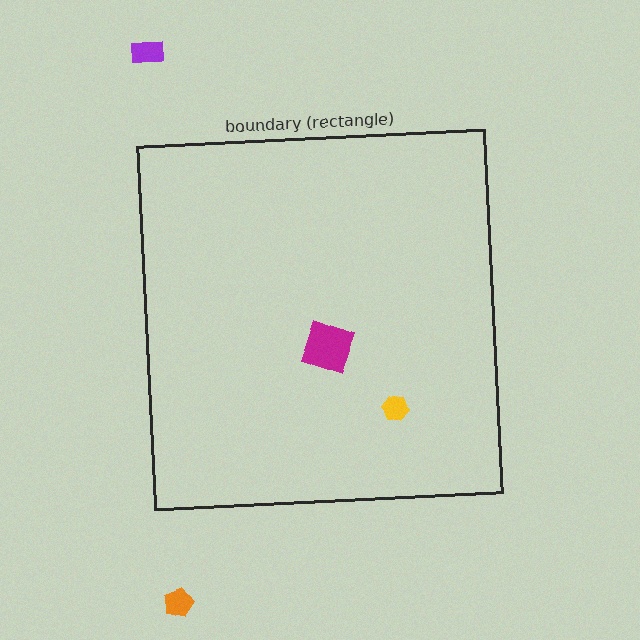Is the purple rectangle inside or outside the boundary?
Outside.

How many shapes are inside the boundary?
2 inside, 2 outside.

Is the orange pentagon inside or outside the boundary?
Outside.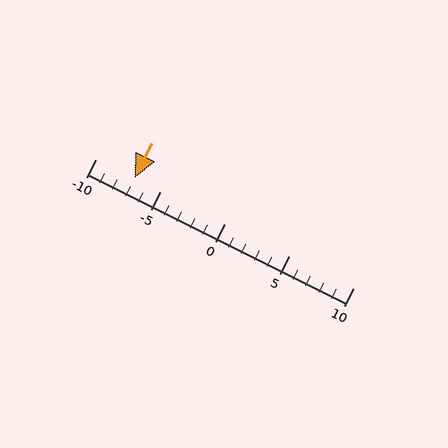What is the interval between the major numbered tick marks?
The major tick marks are spaced 5 units apart.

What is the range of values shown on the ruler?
The ruler shows values from -10 to 10.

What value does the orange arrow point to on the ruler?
The orange arrow points to approximately -7.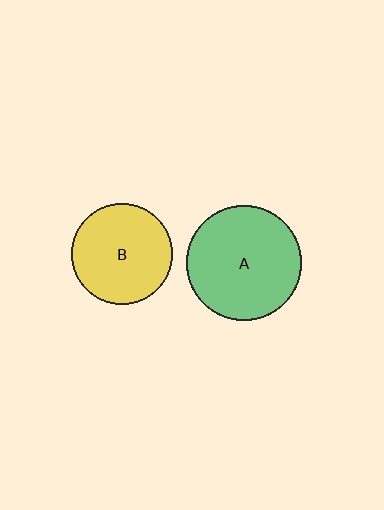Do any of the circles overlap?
No, none of the circles overlap.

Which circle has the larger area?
Circle A (green).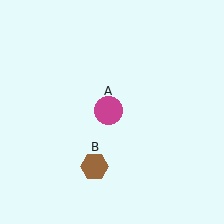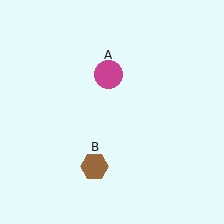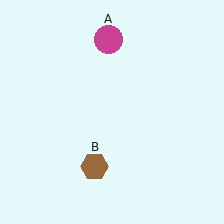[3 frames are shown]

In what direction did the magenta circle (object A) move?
The magenta circle (object A) moved up.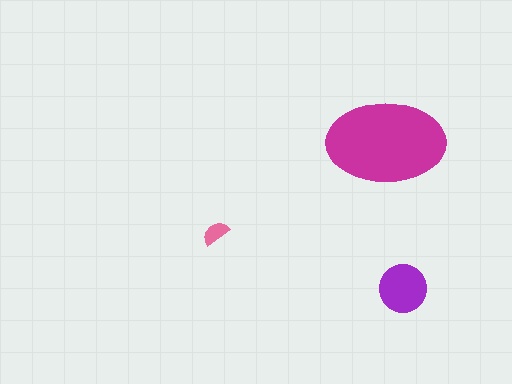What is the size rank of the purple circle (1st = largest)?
2nd.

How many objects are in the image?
There are 3 objects in the image.